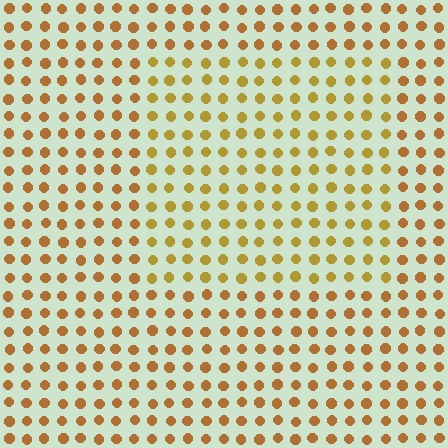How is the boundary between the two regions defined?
The boundary is defined purely by a slight shift in hue (about 20 degrees). Spacing, size, and orientation are identical on both sides.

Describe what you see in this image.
The image is filled with small brown elements in a uniform arrangement. A rectangle-shaped region is visible where the elements are tinted to a slightly different hue, forming a subtle color boundary.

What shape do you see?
I see a rectangle.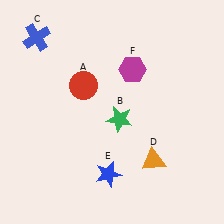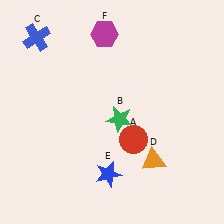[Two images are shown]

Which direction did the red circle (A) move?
The red circle (A) moved down.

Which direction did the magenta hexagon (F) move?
The magenta hexagon (F) moved up.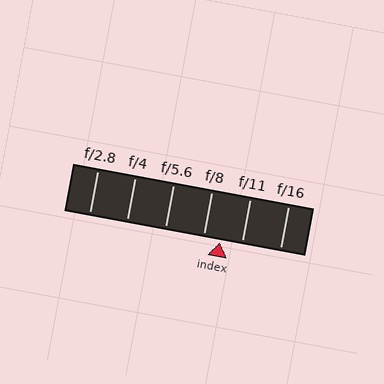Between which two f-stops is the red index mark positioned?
The index mark is between f/8 and f/11.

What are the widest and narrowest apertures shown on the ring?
The widest aperture shown is f/2.8 and the narrowest is f/16.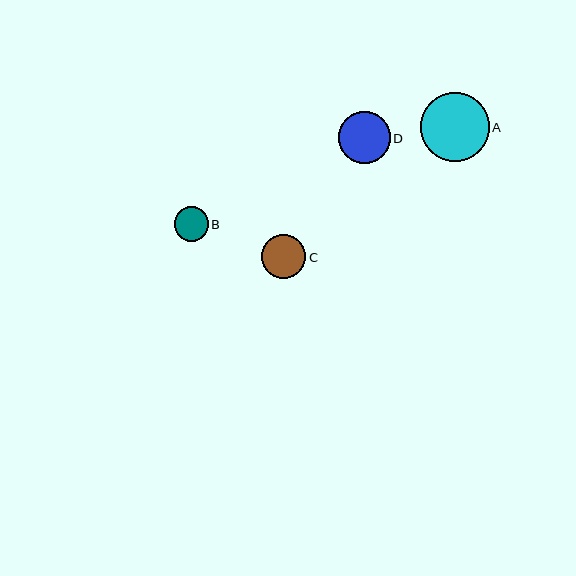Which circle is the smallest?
Circle B is the smallest with a size of approximately 34 pixels.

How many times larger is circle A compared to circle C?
Circle A is approximately 1.6 times the size of circle C.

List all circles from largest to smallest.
From largest to smallest: A, D, C, B.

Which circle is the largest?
Circle A is the largest with a size of approximately 69 pixels.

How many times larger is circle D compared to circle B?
Circle D is approximately 1.5 times the size of circle B.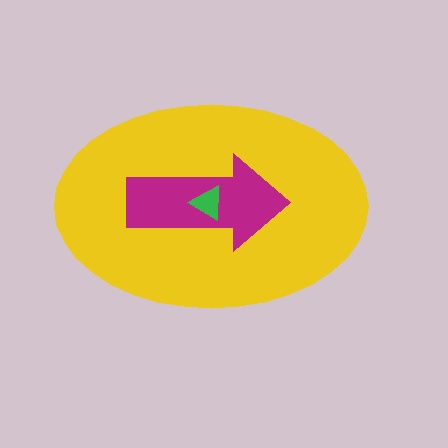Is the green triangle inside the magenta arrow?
Yes.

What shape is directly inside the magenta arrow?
The green triangle.